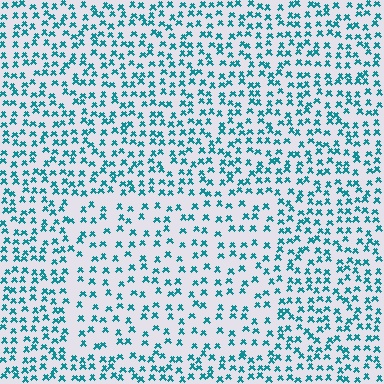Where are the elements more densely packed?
The elements are more densely packed outside the rectangle boundary.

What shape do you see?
I see a rectangle.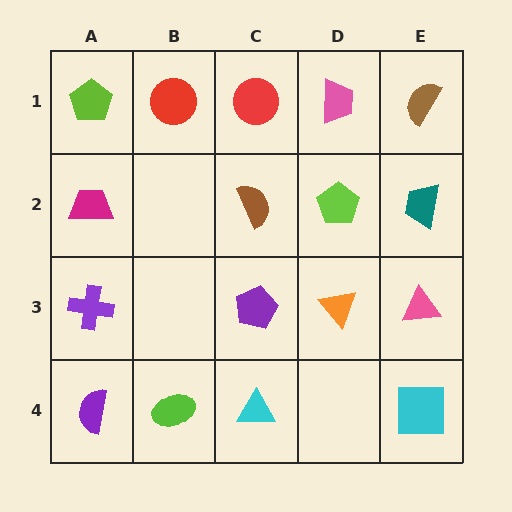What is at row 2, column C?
A brown semicircle.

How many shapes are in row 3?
4 shapes.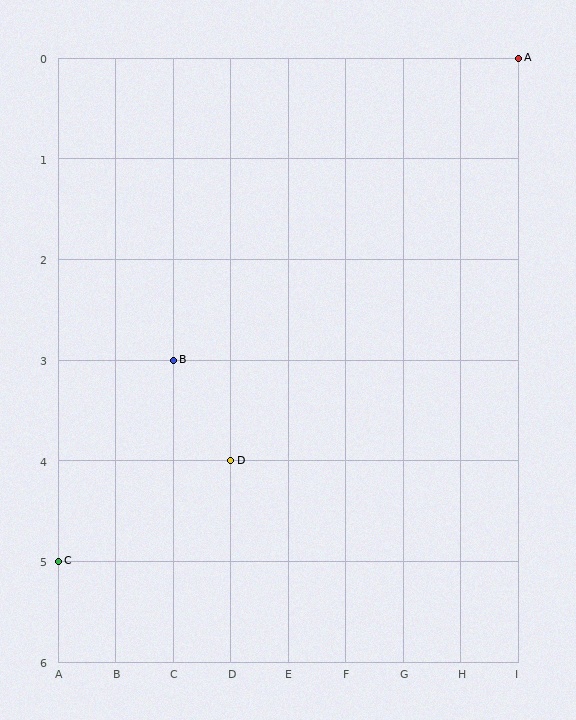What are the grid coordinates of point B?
Point B is at grid coordinates (C, 3).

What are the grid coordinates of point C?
Point C is at grid coordinates (A, 5).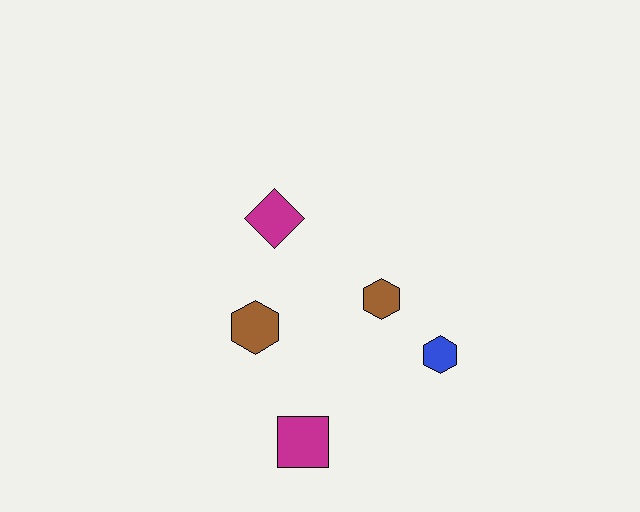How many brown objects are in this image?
There are 2 brown objects.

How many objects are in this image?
There are 5 objects.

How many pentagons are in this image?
There are no pentagons.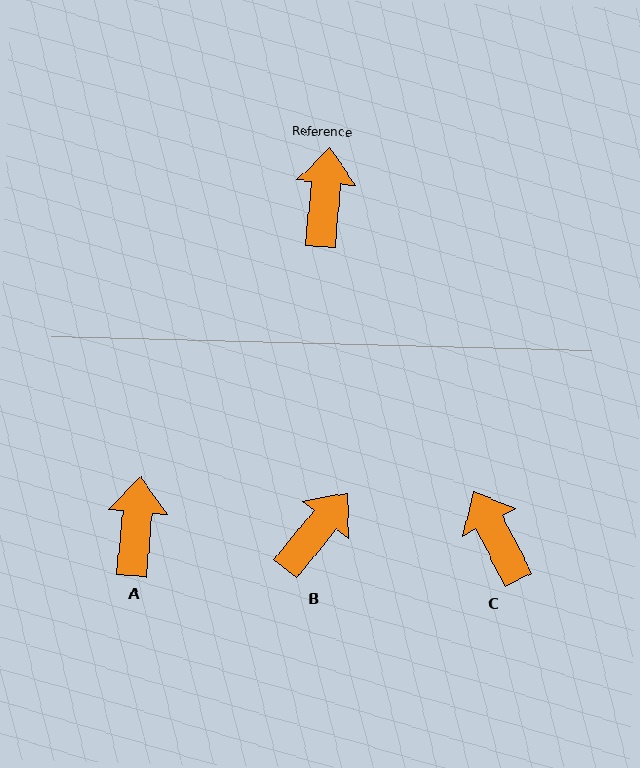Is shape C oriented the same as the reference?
No, it is off by about 32 degrees.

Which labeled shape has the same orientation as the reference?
A.